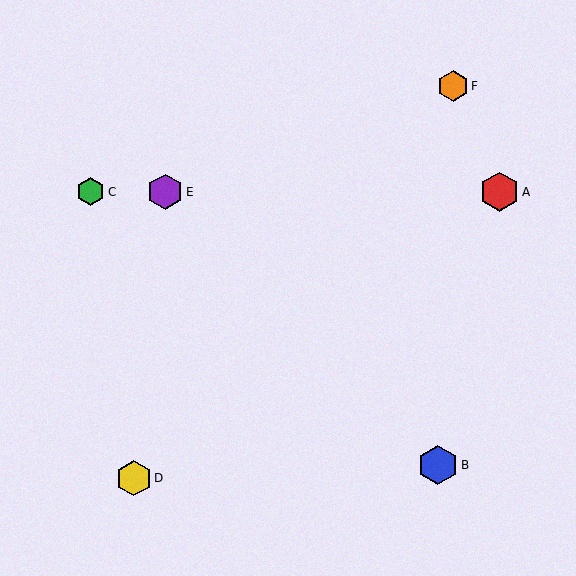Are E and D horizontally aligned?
No, E is at y≈192 and D is at y≈478.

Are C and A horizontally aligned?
Yes, both are at y≈192.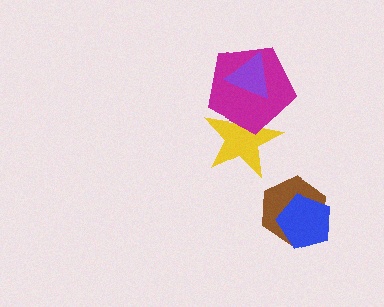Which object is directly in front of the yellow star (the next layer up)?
The magenta pentagon is directly in front of the yellow star.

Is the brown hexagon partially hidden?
Yes, it is partially covered by another shape.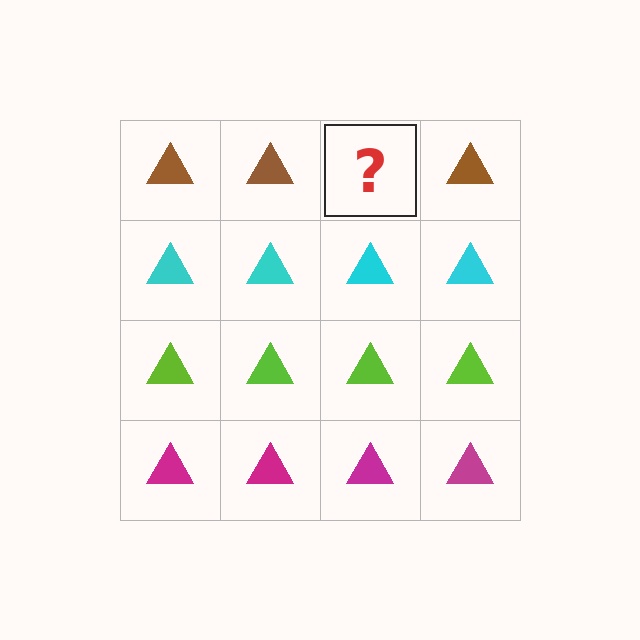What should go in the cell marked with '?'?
The missing cell should contain a brown triangle.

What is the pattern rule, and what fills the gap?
The rule is that each row has a consistent color. The gap should be filled with a brown triangle.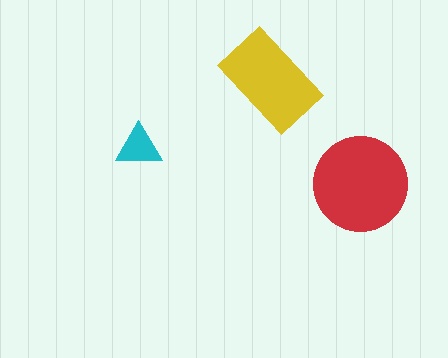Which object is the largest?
The red circle.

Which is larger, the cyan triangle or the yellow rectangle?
The yellow rectangle.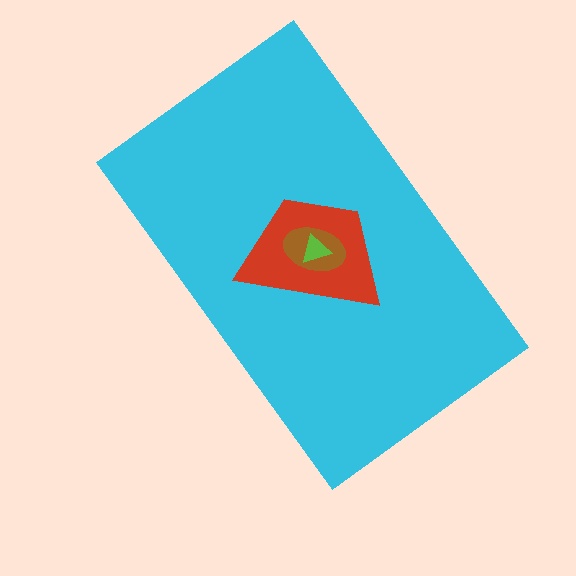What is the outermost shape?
The cyan rectangle.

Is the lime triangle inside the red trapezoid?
Yes.